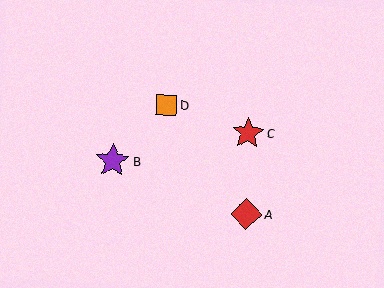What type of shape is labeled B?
Shape B is a purple star.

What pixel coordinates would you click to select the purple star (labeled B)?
Click at (113, 161) to select the purple star B.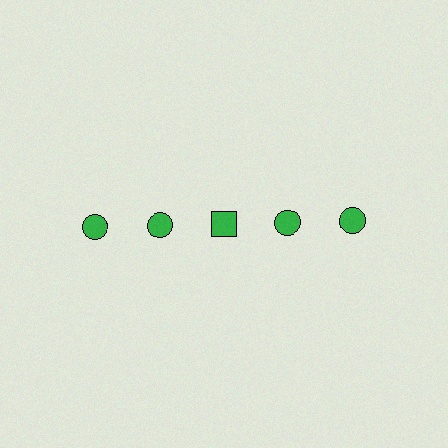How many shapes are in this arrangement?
There are 5 shapes arranged in a grid pattern.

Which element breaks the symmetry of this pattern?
The green square in the top row, center column breaks the symmetry. All other shapes are green circles.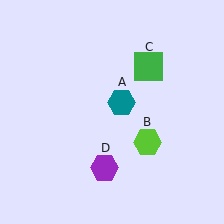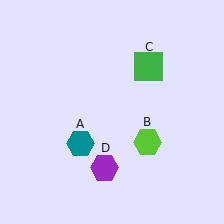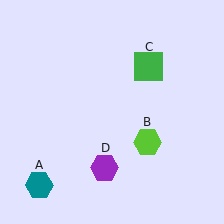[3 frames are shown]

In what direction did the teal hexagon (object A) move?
The teal hexagon (object A) moved down and to the left.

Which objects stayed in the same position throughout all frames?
Lime hexagon (object B) and green square (object C) and purple hexagon (object D) remained stationary.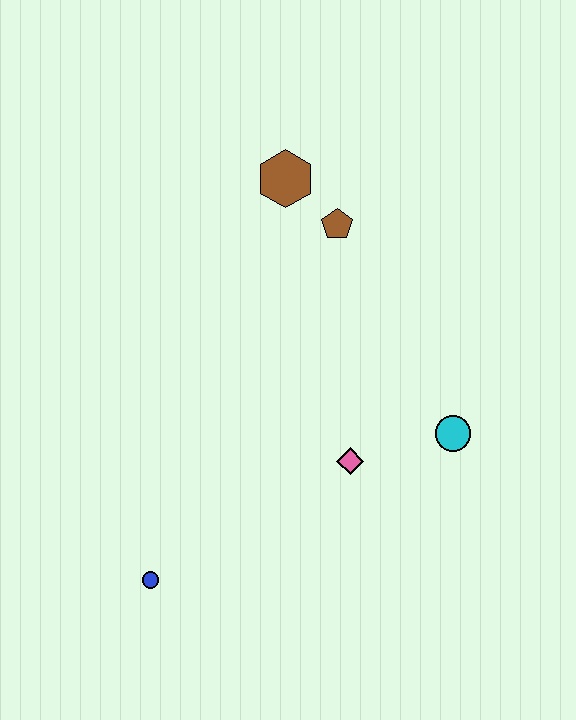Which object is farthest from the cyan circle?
The blue circle is farthest from the cyan circle.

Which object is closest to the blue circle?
The pink diamond is closest to the blue circle.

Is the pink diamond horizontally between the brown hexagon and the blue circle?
No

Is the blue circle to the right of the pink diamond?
No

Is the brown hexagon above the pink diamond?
Yes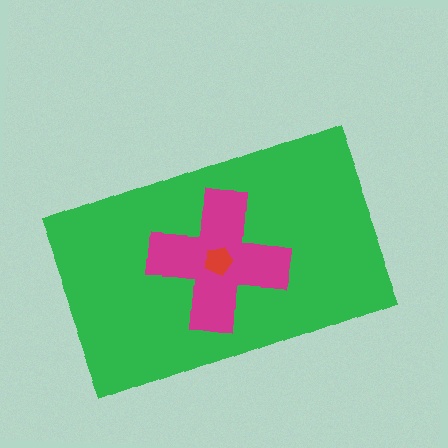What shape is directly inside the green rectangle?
The magenta cross.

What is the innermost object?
The red pentagon.